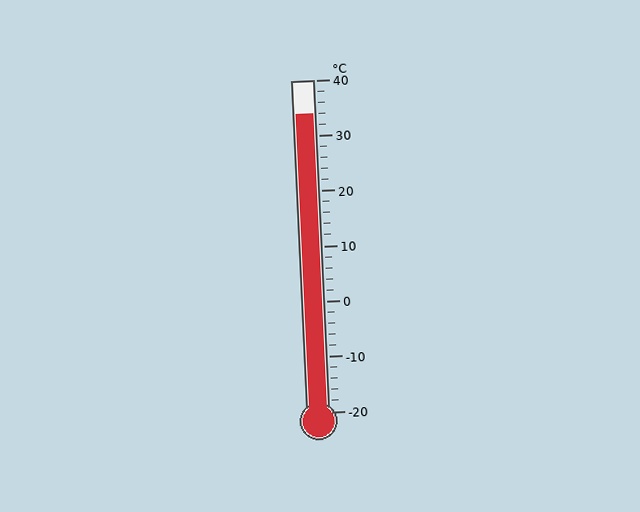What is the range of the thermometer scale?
The thermometer scale ranges from -20°C to 40°C.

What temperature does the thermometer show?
The thermometer shows approximately 34°C.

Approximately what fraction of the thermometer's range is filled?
The thermometer is filled to approximately 90% of its range.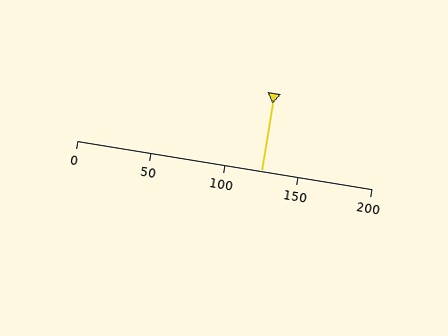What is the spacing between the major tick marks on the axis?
The major ticks are spaced 50 apart.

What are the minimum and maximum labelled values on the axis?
The axis runs from 0 to 200.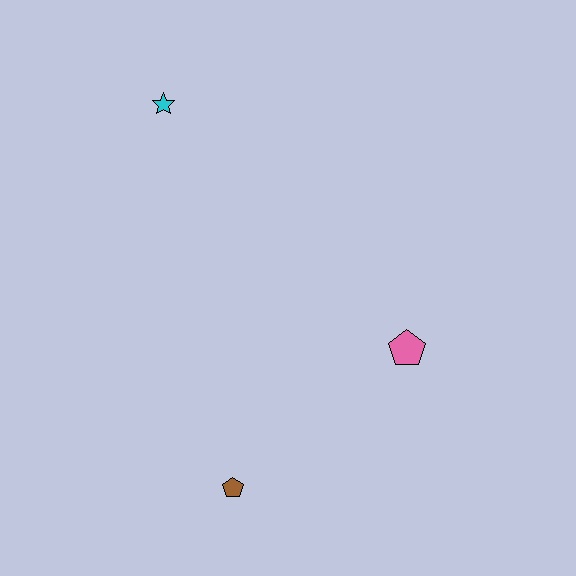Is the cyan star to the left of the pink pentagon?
Yes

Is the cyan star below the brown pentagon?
No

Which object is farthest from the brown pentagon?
The cyan star is farthest from the brown pentagon.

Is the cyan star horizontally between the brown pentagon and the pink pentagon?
No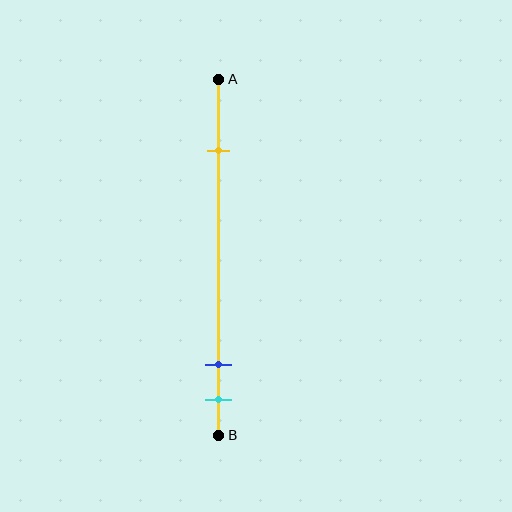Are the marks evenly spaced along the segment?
No, the marks are not evenly spaced.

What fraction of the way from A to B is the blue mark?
The blue mark is approximately 80% (0.8) of the way from A to B.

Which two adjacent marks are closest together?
The blue and cyan marks are the closest adjacent pair.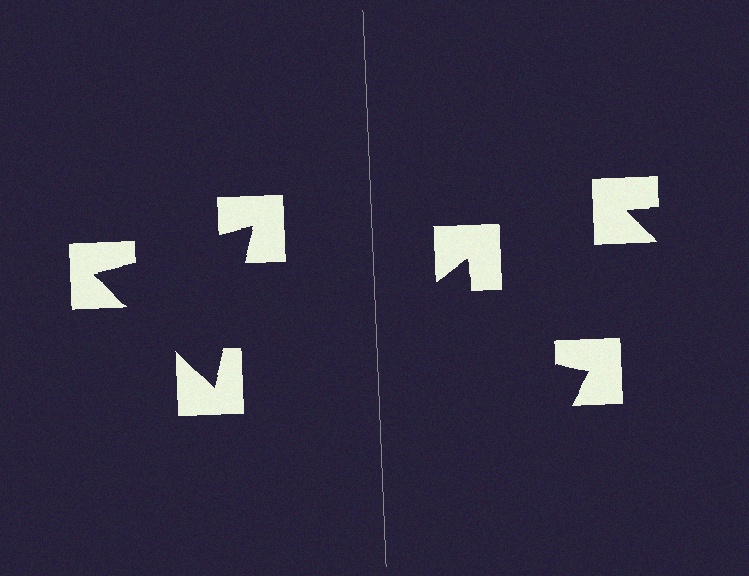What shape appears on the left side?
An illusory triangle.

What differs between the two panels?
The notched squares are positioned identically on both sides; only the wedge orientations differ. On the left they align to a triangle; on the right they are misaligned.